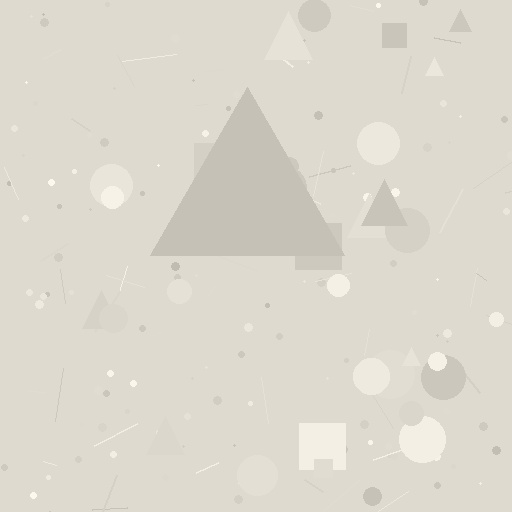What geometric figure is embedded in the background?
A triangle is embedded in the background.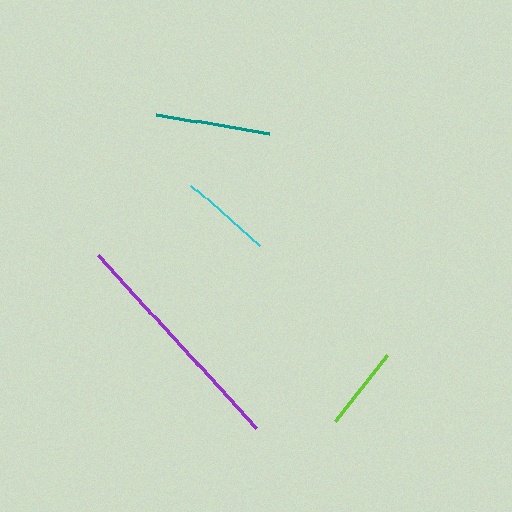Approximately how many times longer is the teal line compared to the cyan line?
The teal line is approximately 1.3 times the length of the cyan line.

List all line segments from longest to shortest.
From longest to shortest: purple, teal, cyan, lime.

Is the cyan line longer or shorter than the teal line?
The teal line is longer than the cyan line.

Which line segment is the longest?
The purple line is the longest at approximately 234 pixels.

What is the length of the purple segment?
The purple segment is approximately 234 pixels long.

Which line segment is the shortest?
The lime line is the shortest at approximately 85 pixels.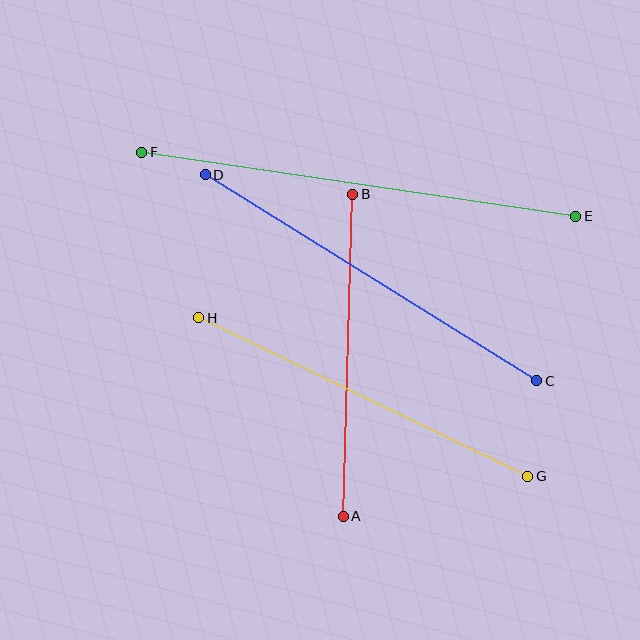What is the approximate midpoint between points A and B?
The midpoint is at approximately (348, 355) pixels.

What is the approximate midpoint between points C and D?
The midpoint is at approximately (371, 278) pixels.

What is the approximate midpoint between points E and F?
The midpoint is at approximately (359, 184) pixels.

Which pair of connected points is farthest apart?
Points E and F are farthest apart.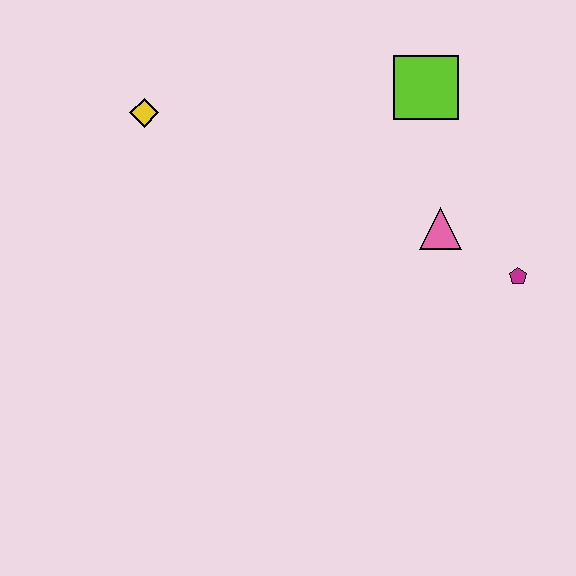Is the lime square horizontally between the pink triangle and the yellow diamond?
Yes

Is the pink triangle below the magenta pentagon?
No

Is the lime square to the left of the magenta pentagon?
Yes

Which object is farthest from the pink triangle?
The yellow diamond is farthest from the pink triangle.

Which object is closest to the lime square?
The pink triangle is closest to the lime square.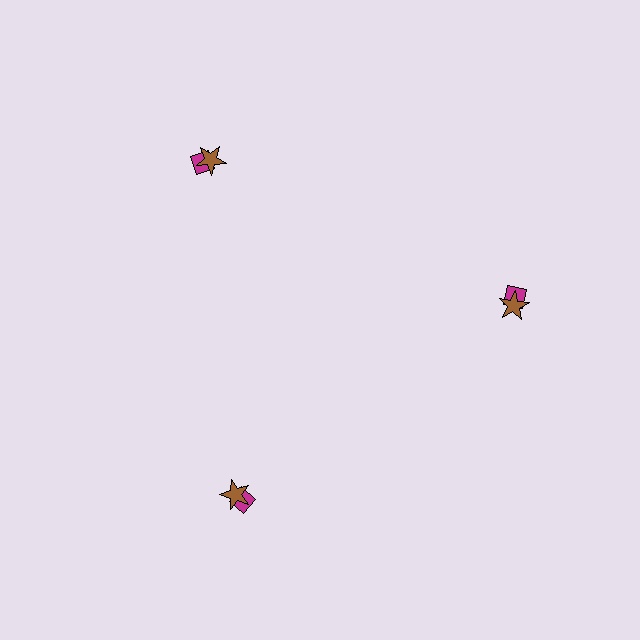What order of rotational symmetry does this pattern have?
This pattern has 3-fold rotational symmetry.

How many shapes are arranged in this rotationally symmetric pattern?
There are 6 shapes, arranged in 3 groups of 2.